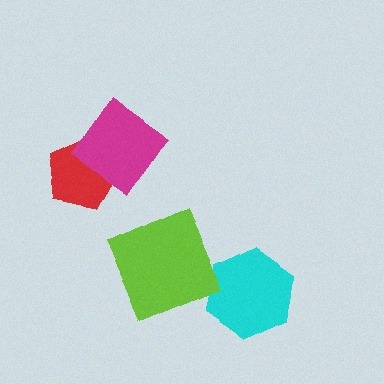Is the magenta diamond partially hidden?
No, no other shape covers it.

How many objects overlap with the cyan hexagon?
0 objects overlap with the cyan hexagon.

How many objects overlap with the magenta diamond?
1 object overlaps with the magenta diamond.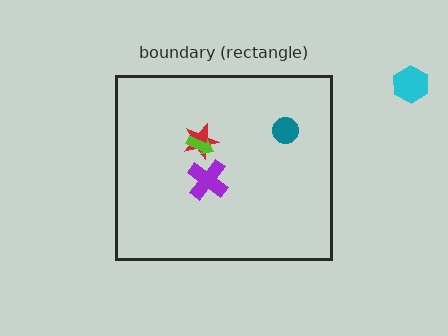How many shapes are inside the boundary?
4 inside, 1 outside.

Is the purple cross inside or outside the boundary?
Inside.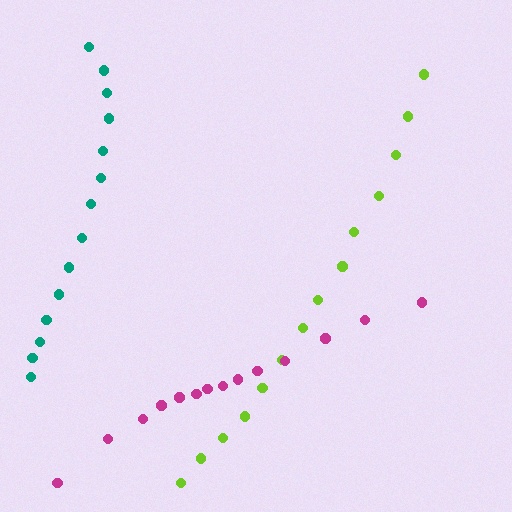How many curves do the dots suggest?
There are 3 distinct paths.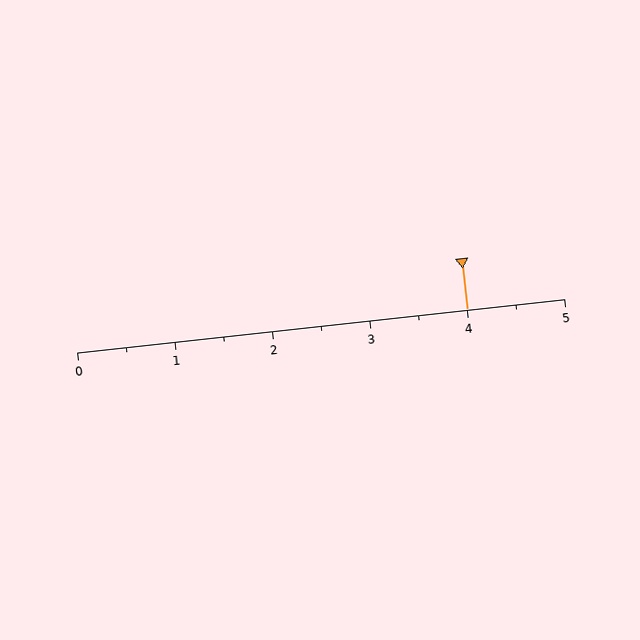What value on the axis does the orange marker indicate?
The marker indicates approximately 4.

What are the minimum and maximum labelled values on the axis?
The axis runs from 0 to 5.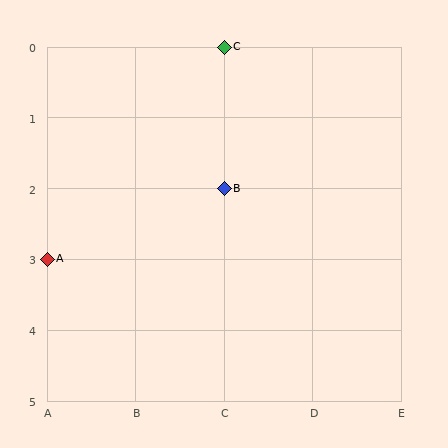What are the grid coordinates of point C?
Point C is at grid coordinates (C, 0).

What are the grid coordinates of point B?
Point B is at grid coordinates (C, 2).